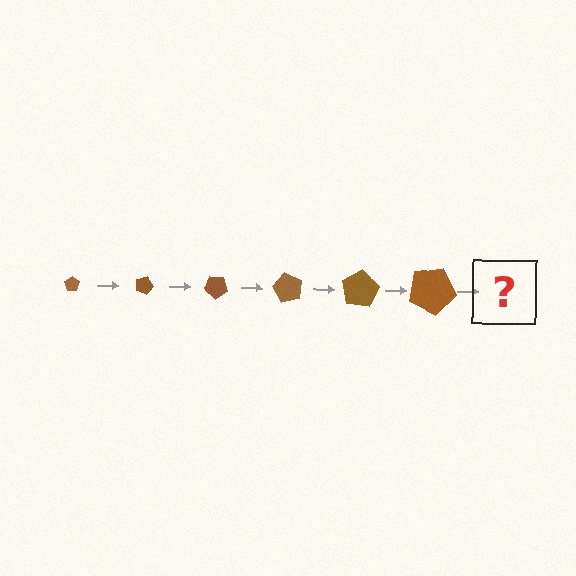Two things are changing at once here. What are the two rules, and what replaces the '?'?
The two rules are that the pentagon grows larger each step and it rotates 20 degrees each step. The '?' should be a pentagon, larger than the previous one and rotated 120 degrees from the start.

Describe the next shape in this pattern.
It should be a pentagon, larger than the previous one and rotated 120 degrees from the start.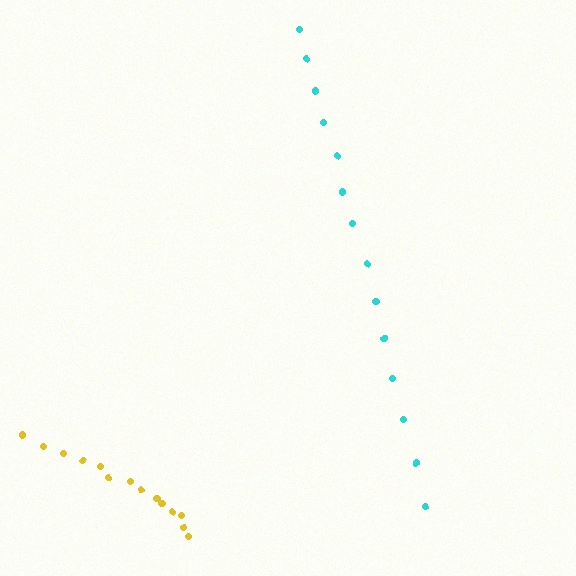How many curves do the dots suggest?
There are 2 distinct paths.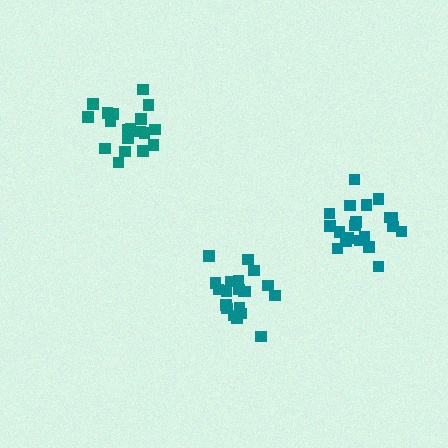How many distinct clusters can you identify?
There are 3 distinct clusters.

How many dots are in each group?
Group 1: 20 dots, Group 2: 19 dots, Group 3: 20 dots (59 total).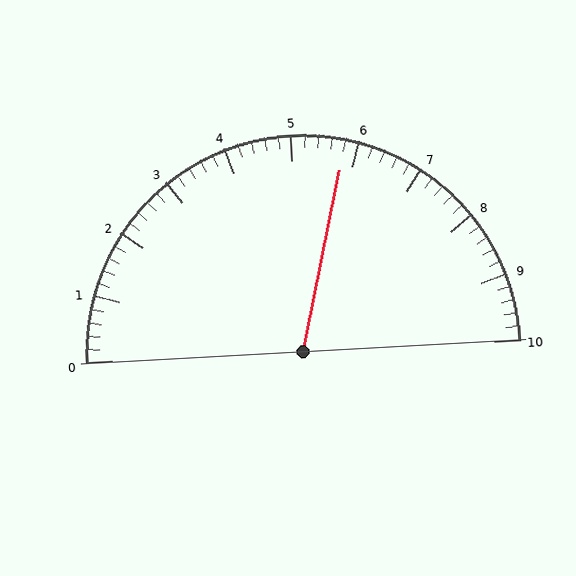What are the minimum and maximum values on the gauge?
The gauge ranges from 0 to 10.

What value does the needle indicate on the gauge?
The needle indicates approximately 5.8.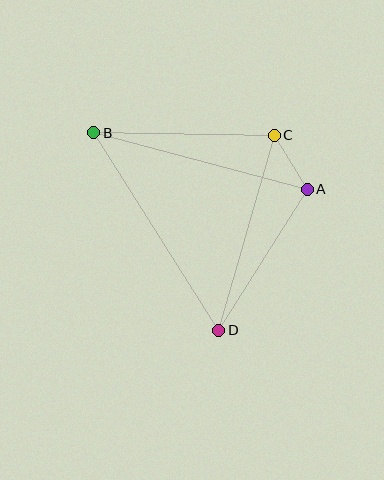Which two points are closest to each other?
Points A and C are closest to each other.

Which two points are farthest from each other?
Points B and D are farthest from each other.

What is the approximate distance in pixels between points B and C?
The distance between B and C is approximately 181 pixels.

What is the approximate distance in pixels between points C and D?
The distance between C and D is approximately 203 pixels.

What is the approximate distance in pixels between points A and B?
The distance between A and B is approximately 221 pixels.